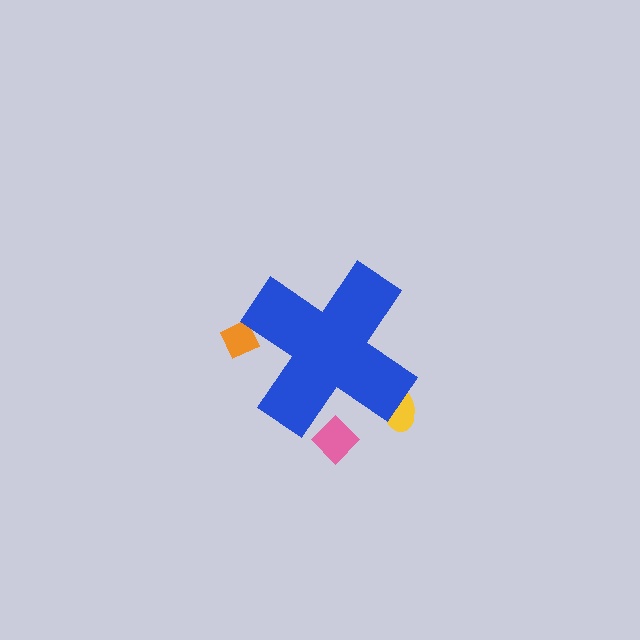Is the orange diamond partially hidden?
Yes, the orange diamond is partially hidden behind the blue cross.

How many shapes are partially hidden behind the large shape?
3 shapes are partially hidden.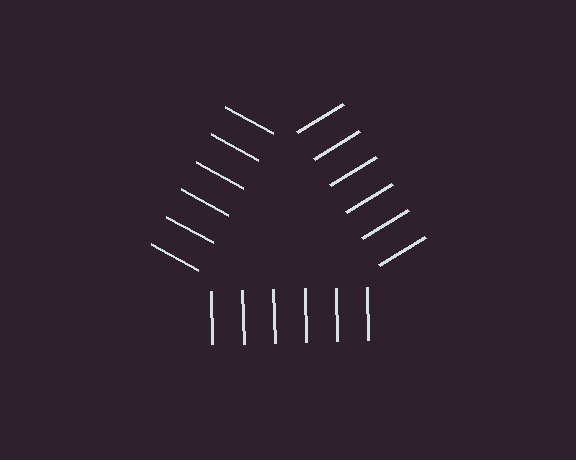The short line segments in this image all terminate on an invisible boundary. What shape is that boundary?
An illusory triangle — the line segments terminate on its edges but no continuous stroke is drawn.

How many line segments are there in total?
18 — 6 along each of the 3 edges.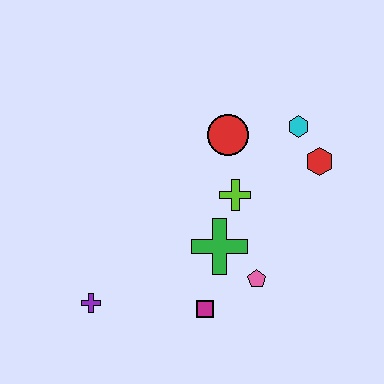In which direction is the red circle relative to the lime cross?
The red circle is above the lime cross.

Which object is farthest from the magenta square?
The cyan hexagon is farthest from the magenta square.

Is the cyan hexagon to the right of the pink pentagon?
Yes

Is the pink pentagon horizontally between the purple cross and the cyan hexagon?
Yes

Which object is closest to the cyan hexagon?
The red hexagon is closest to the cyan hexagon.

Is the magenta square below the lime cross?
Yes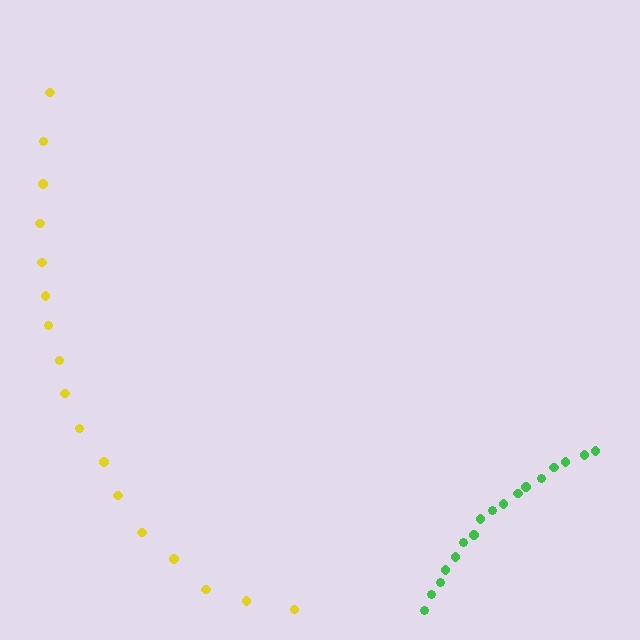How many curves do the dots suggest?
There are 2 distinct paths.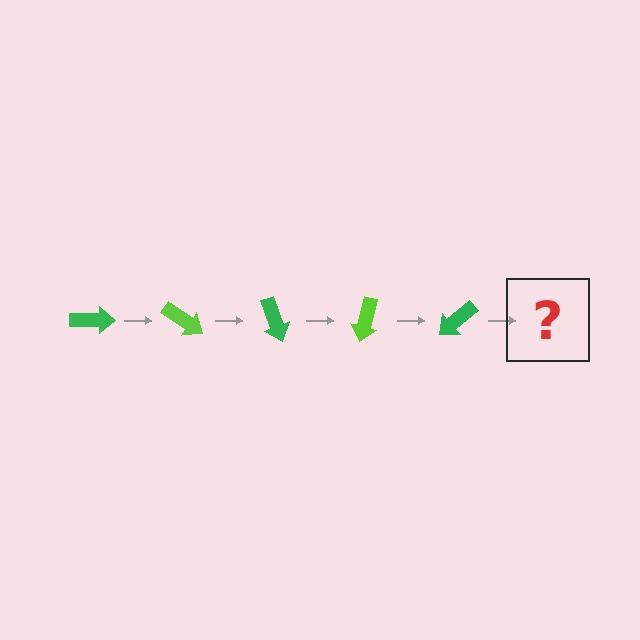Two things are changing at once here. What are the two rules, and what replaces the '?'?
The two rules are that it rotates 35 degrees each step and the color cycles through green and lime. The '?' should be a lime arrow, rotated 175 degrees from the start.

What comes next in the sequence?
The next element should be a lime arrow, rotated 175 degrees from the start.